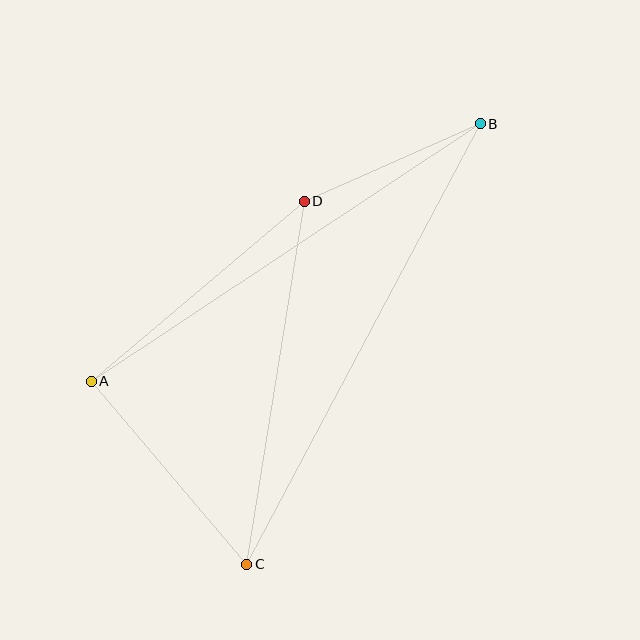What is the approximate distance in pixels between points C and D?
The distance between C and D is approximately 368 pixels.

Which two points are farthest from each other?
Points B and C are farthest from each other.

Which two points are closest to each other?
Points B and D are closest to each other.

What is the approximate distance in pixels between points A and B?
The distance between A and B is approximately 467 pixels.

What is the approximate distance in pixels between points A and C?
The distance between A and C is approximately 240 pixels.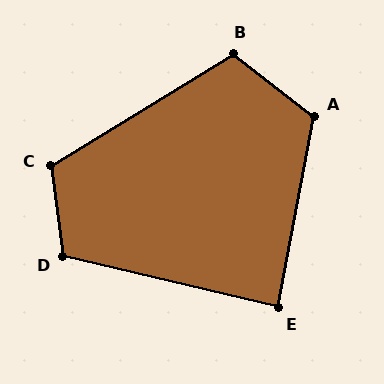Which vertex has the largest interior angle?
A, at approximately 117 degrees.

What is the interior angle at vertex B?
Approximately 111 degrees (obtuse).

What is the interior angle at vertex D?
Approximately 111 degrees (obtuse).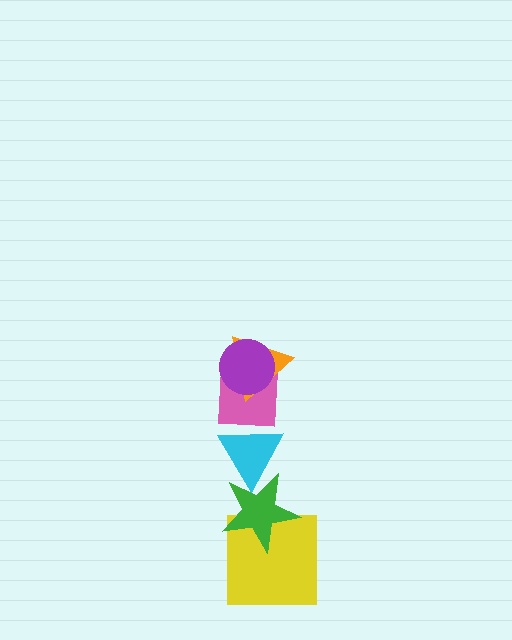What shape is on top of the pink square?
The orange triangle is on top of the pink square.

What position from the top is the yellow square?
The yellow square is 6th from the top.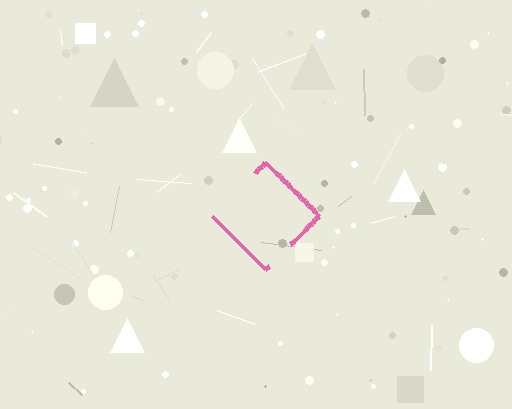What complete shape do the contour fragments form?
The contour fragments form a diamond.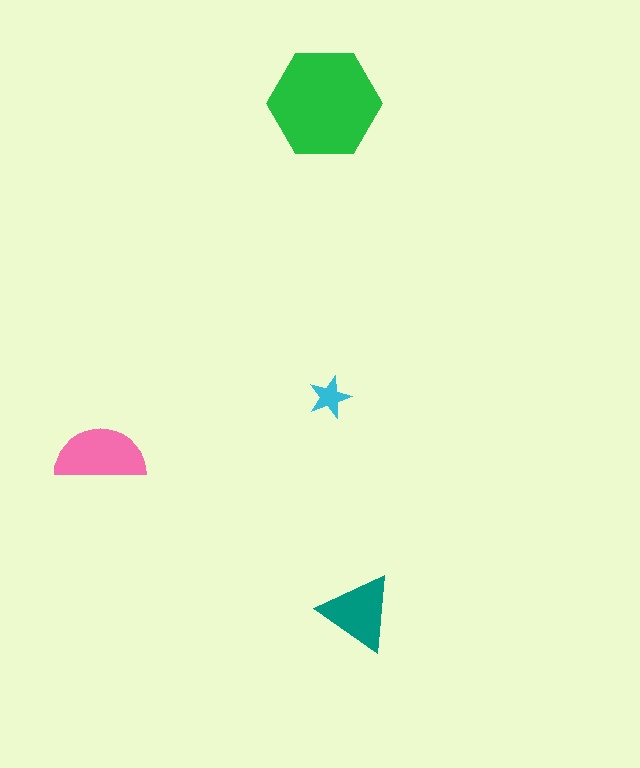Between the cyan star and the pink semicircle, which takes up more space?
The pink semicircle.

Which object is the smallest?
The cyan star.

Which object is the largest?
The green hexagon.